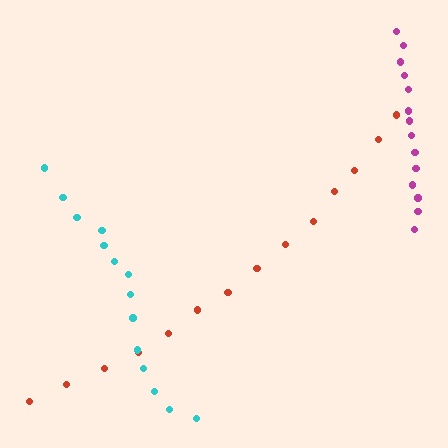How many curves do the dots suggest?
There are 3 distinct paths.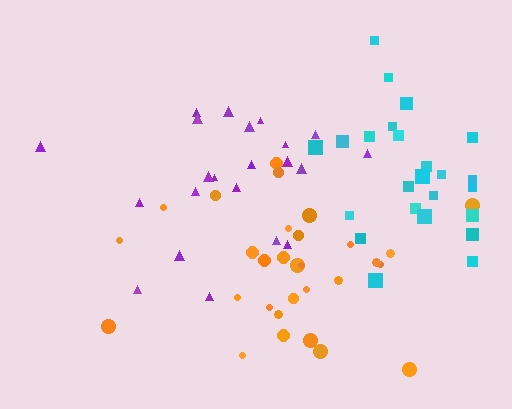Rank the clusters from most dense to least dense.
cyan, purple, orange.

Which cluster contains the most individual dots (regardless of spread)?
Orange (30).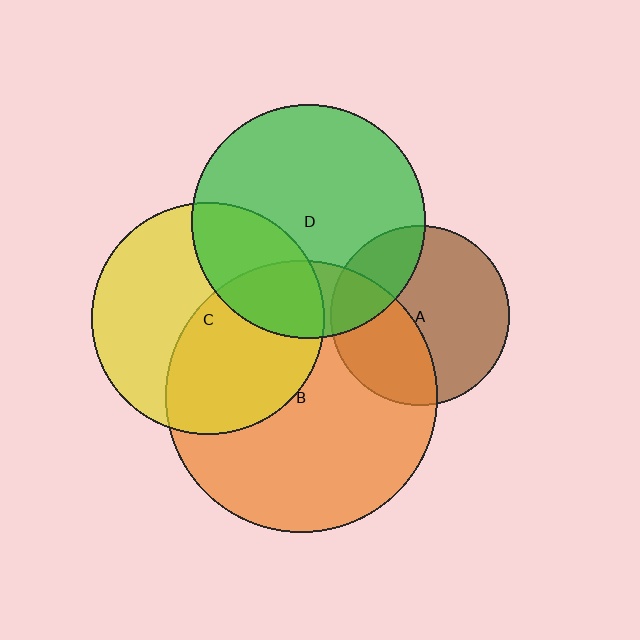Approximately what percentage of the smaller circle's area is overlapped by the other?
Approximately 25%.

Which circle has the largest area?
Circle B (orange).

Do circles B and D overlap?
Yes.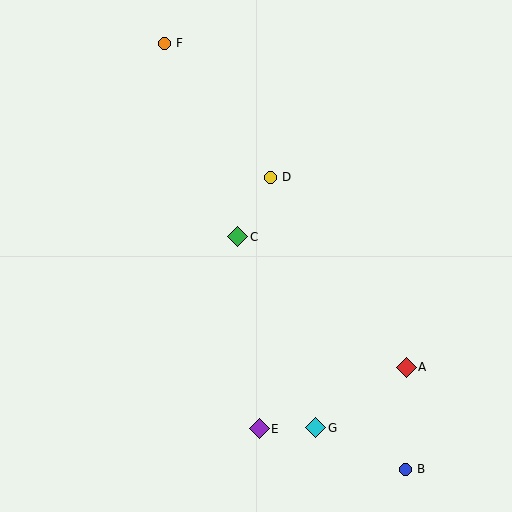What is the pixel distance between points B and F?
The distance between B and F is 489 pixels.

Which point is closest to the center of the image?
Point C at (238, 237) is closest to the center.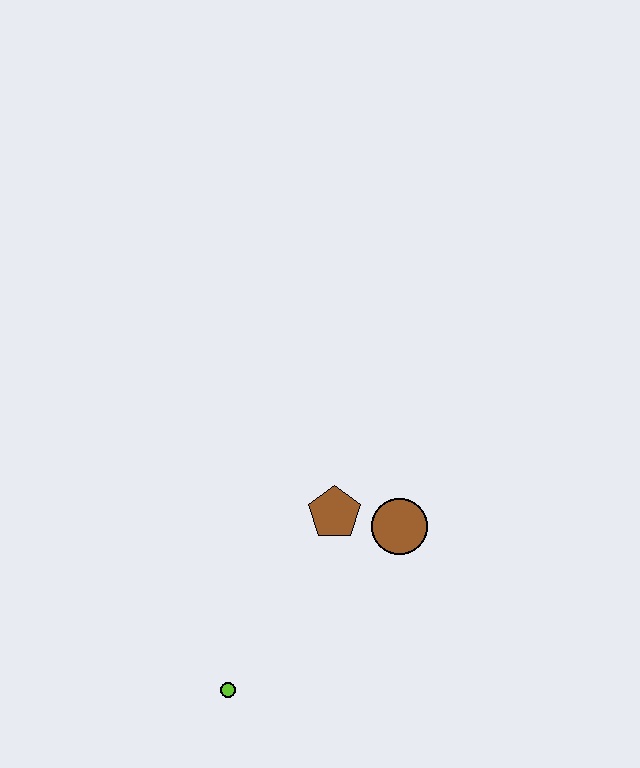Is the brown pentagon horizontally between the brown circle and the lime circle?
Yes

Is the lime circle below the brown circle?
Yes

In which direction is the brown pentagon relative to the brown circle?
The brown pentagon is to the left of the brown circle.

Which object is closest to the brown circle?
The brown pentagon is closest to the brown circle.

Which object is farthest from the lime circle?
The brown circle is farthest from the lime circle.